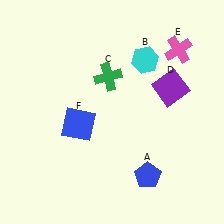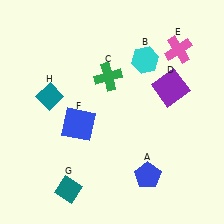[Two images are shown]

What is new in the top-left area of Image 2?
A teal diamond (H) was added in the top-left area of Image 2.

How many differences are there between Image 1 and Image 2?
There are 2 differences between the two images.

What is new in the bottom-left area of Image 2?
A teal diamond (G) was added in the bottom-left area of Image 2.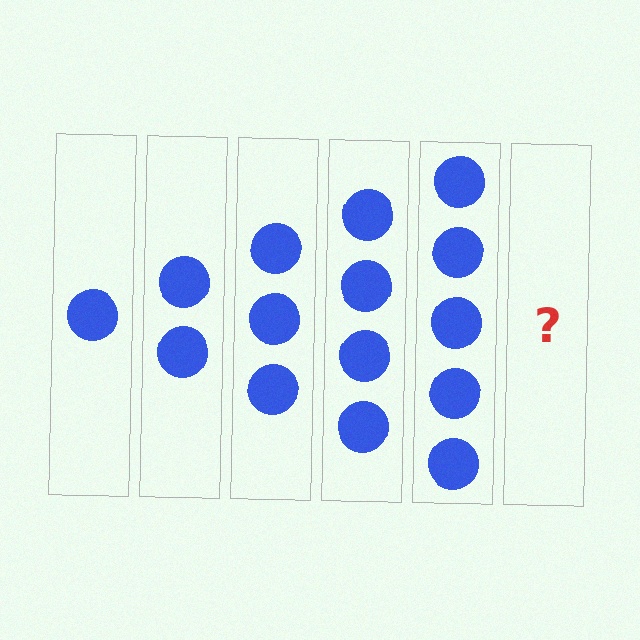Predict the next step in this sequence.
The next step is 6 circles.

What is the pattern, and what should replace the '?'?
The pattern is that each step adds one more circle. The '?' should be 6 circles.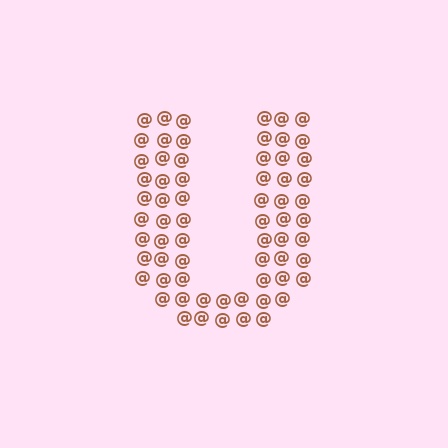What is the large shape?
The large shape is the letter U.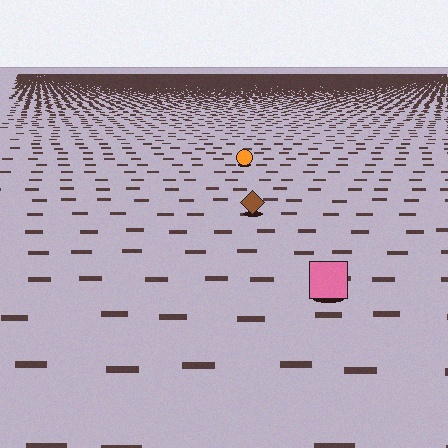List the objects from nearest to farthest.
From nearest to farthest: the pink square, the brown diamond, the orange circle.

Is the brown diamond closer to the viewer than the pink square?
No. The pink square is closer — you can tell from the texture gradient: the ground texture is coarser near it.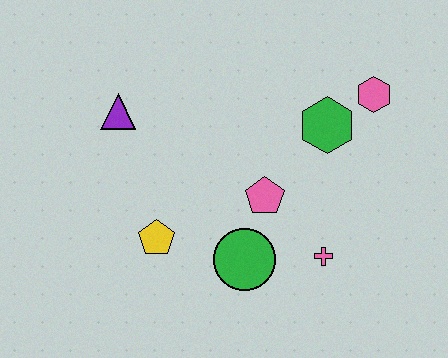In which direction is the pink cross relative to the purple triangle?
The pink cross is to the right of the purple triangle.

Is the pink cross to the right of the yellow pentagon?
Yes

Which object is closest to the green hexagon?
The pink hexagon is closest to the green hexagon.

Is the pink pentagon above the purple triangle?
No